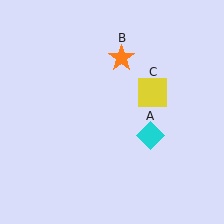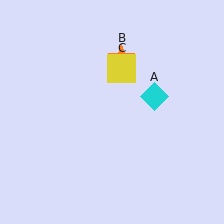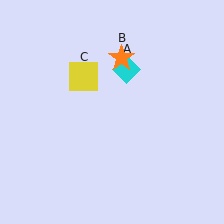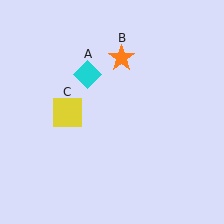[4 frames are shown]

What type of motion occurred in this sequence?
The cyan diamond (object A), yellow square (object C) rotated counterclockwise around the center of the scene.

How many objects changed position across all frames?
2 objects changed position: cyan diamond (object A), yellow square (object C).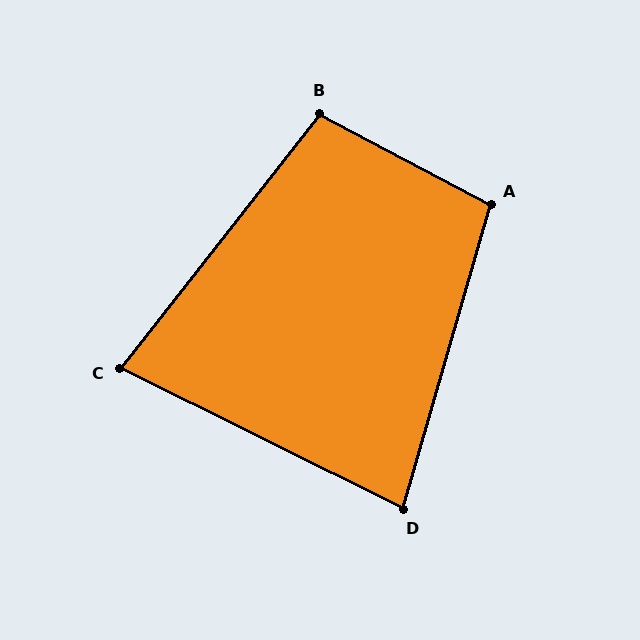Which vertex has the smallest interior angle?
C, at approximately 78 degrees.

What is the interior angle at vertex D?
Approximately 80 degrees (acute).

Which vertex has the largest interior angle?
A, at approximately 102 degrees.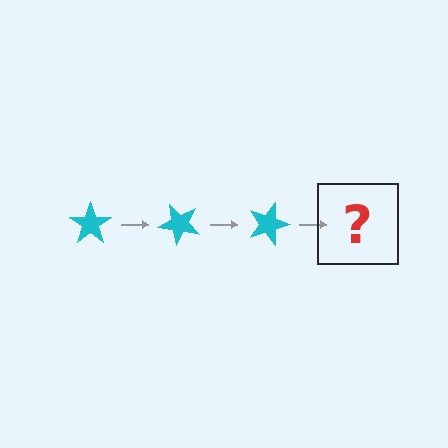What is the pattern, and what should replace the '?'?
The pattern is that the star rotates 45 degrees each step. The '?' should be a cyan star rotated 135 degrees.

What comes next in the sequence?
The next element should be a cyan star rotated 135 degrees.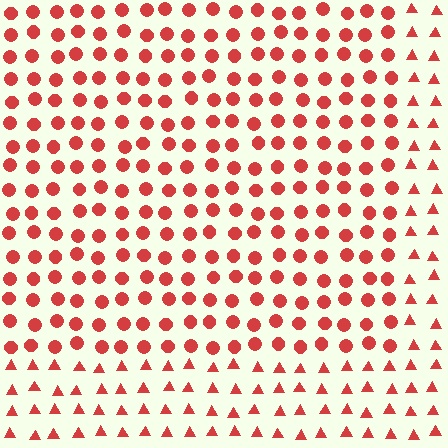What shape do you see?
I see a rectangle.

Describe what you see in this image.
The image is filled with small red elements arranged in a uniform grid. A rectangle-shaped region contains circles, while the surrounding area contains triangles. The boundary is defined purely by the change in element shape.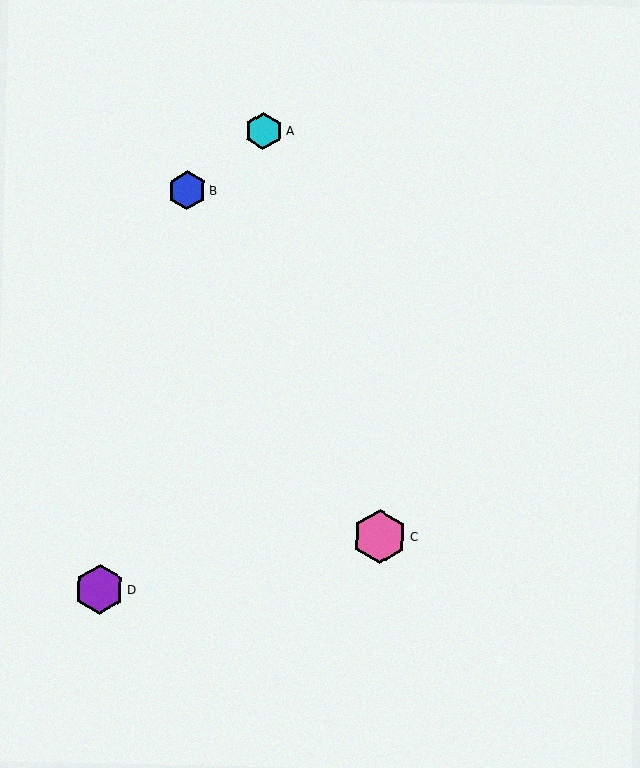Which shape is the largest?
The pink hexagon (labeled C) is the largest.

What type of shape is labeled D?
Shape D is a purple hexagon.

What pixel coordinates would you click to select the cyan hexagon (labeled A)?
Click at (264, 131) to select the cyan hexagon A.